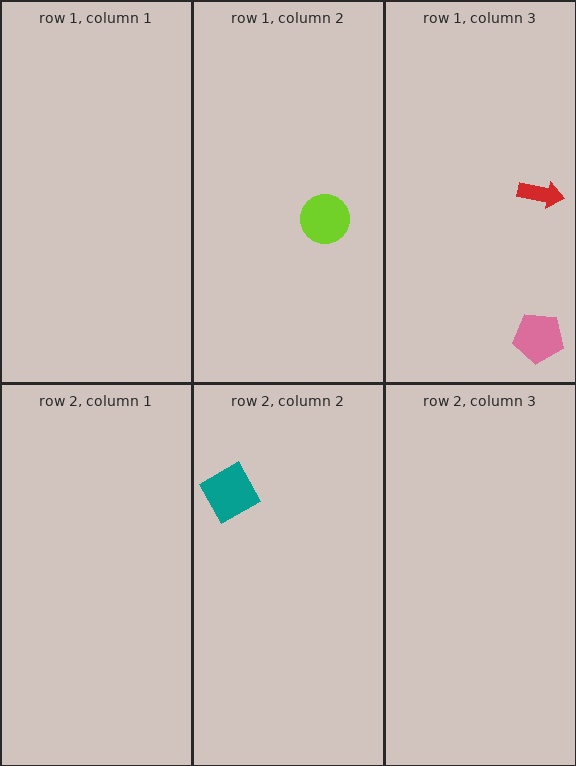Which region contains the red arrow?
The row 1, column 3 region.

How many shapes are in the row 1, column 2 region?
1.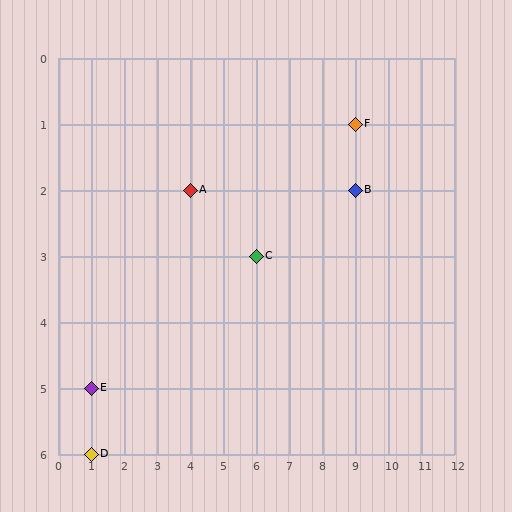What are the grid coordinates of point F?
Point F is at grid coordinates (9, 1).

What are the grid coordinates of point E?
Point E is at grid coordinates (1, 5).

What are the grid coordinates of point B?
Point B is at grid coordinates (9, 2).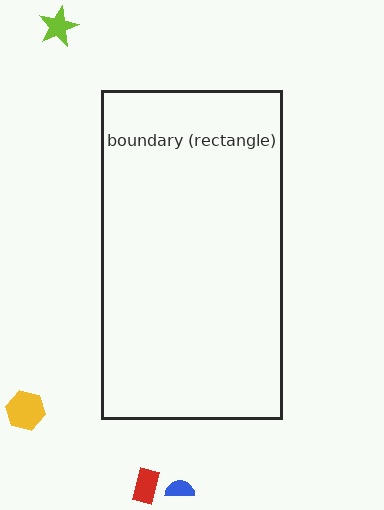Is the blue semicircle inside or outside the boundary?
Outside.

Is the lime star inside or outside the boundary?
Outside.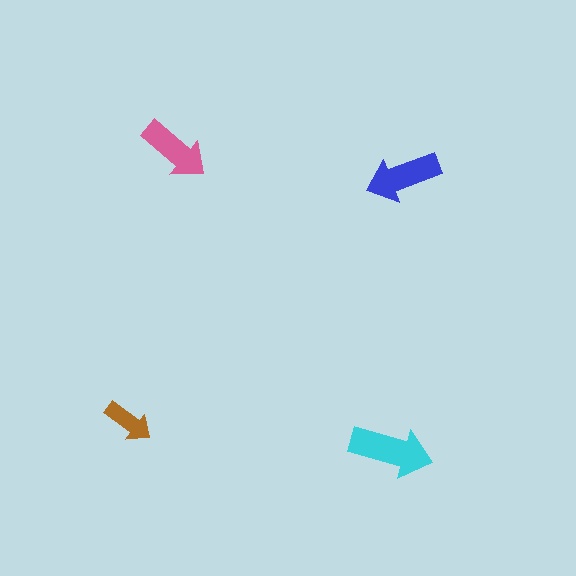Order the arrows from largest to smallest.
the cyan one, the blue one, the pink one, the brown one.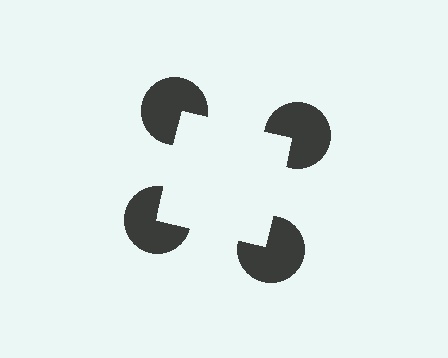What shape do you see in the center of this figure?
An illusory square — its edges are inferred from the aligned wedge cuts in the pac-man discs, not physically drawn.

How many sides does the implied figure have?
4 sides.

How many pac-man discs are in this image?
There are 4 — one at each vertex of the illusory square.